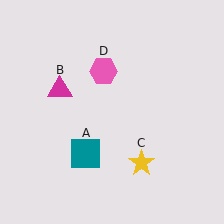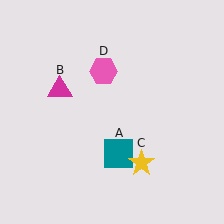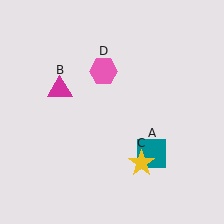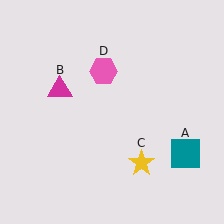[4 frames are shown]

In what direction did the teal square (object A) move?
The teal square (object A) moved right.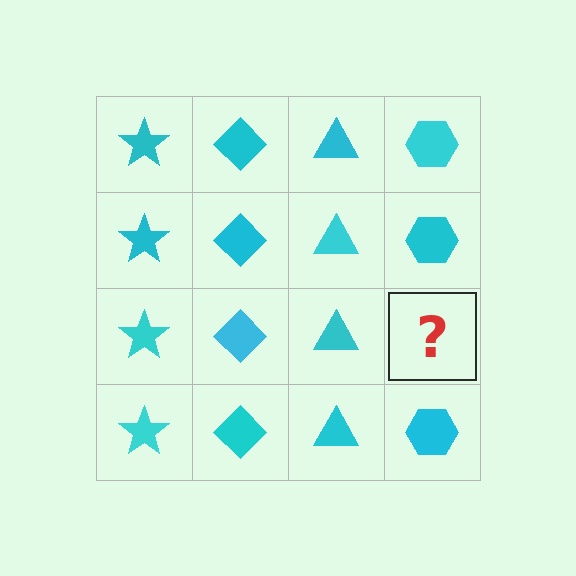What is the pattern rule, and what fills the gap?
The rule is that each column has a consistent shape. The gap should be filled with a cyan hexagon.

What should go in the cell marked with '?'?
The missing cell should contain a cyan hexagon.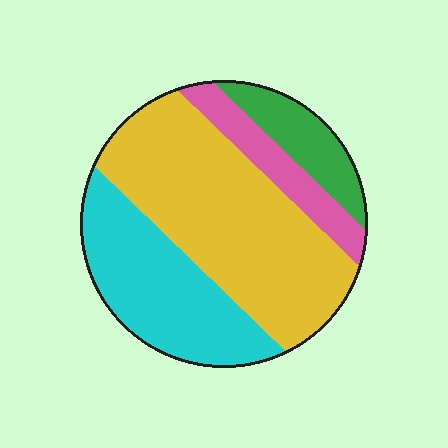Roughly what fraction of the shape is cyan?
Cyan takes up between a quarter and a half of the shape.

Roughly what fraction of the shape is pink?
Pink covers about 10% of the shape.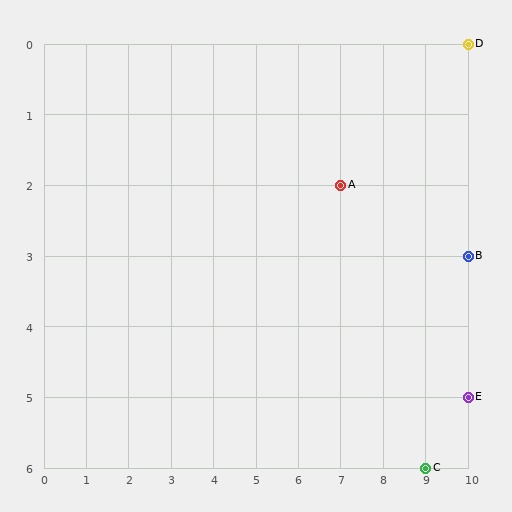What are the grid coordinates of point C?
Point C is at grid coordinates (9, 6).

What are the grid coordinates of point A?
Point A is at grid coordinates (7, 2).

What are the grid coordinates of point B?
Point B is at grid coordinates (10, 3).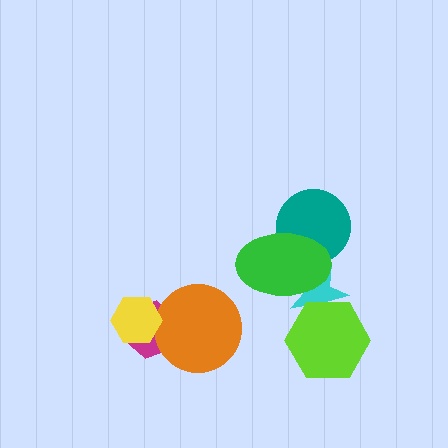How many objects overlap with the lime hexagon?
1 object overlaps with the lime hexagon.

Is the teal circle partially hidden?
Yes, it is partially covered by another shape.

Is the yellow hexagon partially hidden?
No, no other shape covers it.